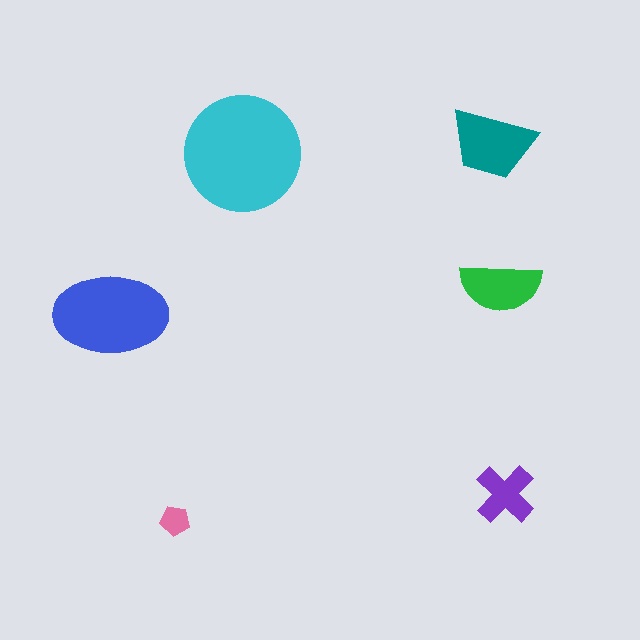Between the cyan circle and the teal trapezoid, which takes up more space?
The cyan circle.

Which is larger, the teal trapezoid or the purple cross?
The teal trapezoid.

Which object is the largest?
The cyan circle.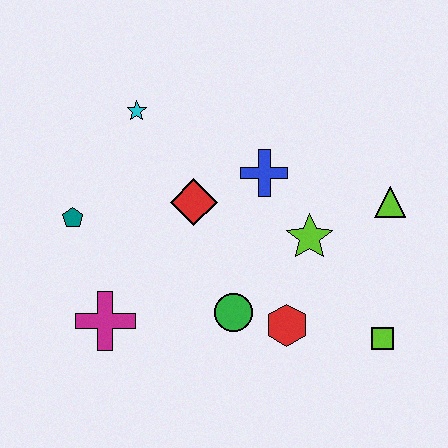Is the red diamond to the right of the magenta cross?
Yes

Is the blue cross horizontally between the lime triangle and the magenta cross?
Yes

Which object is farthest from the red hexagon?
The cyan star is farthest from the red hexagon.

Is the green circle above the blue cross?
No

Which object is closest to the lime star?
The blue cross is closest to the lime star.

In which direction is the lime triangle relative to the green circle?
The lime triangle is to the right of the green circle.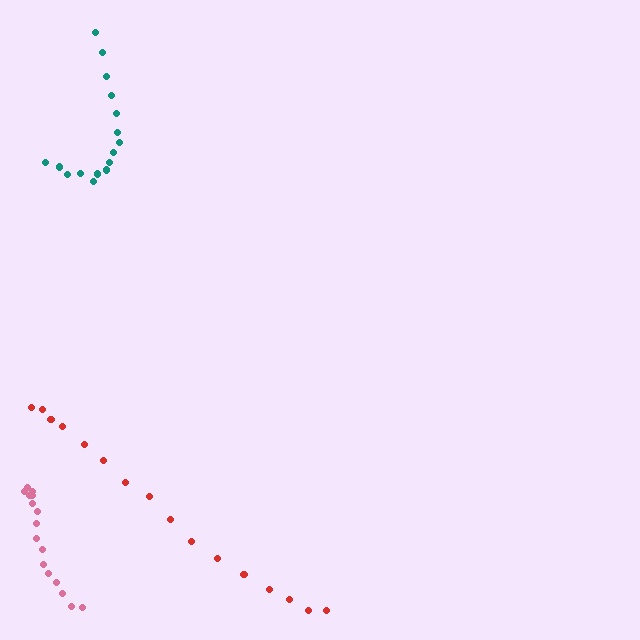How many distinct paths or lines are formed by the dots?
There are 3 distinct paths.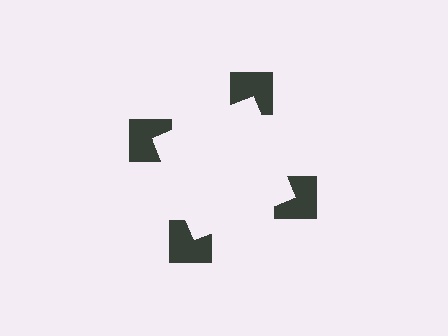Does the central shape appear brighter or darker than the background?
It typically appears slightly brighter than the background, even though no actual brightness change is drawn.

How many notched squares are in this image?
There are 4 — one at each vertex of the illusory square.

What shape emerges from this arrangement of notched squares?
An illusory square — its edges are inferred from the aligned wedge cuts in the notched squares, not physically drawn.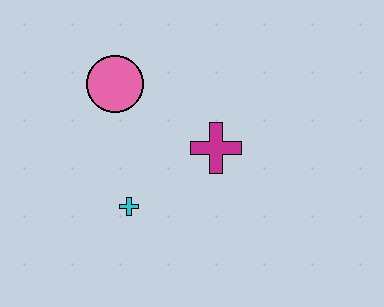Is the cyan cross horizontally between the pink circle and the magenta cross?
Yes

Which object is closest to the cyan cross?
The magenta cross is closest to the cyan cross.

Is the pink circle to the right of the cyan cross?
No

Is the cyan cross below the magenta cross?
Yes